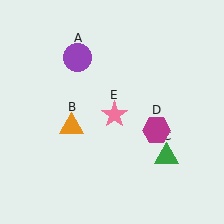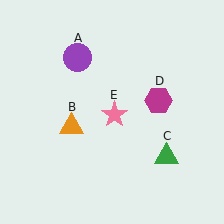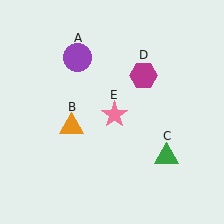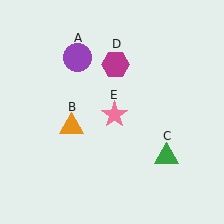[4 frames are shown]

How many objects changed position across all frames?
1 object changed position: magenta hexagon (object D).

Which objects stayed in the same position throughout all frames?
Purple circle (object A) and orange triangle (object B) and green triangle (object C) and pink star (object E) remained stationary.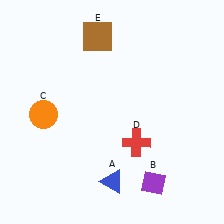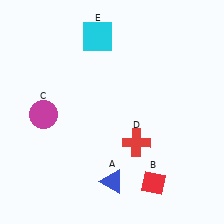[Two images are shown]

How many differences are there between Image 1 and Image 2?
There are 3 differences between the two images.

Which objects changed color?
B changed from purple to red. C changed from orange to magenta. E changed from brown to cyan.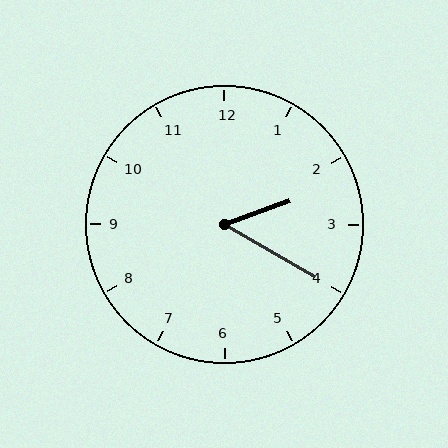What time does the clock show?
2:20.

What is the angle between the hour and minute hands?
Approximately 50 degrees.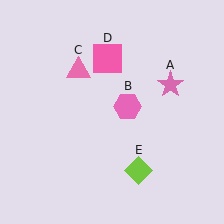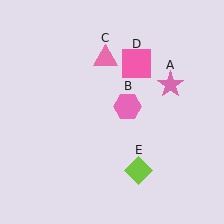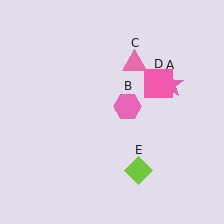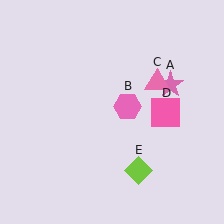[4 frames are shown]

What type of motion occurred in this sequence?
The pink triangle (object C), pink square (object D) rotated clockwise around the center of the scene.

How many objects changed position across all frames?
2 objects changed position: pink triangle (object C), pink square (object D).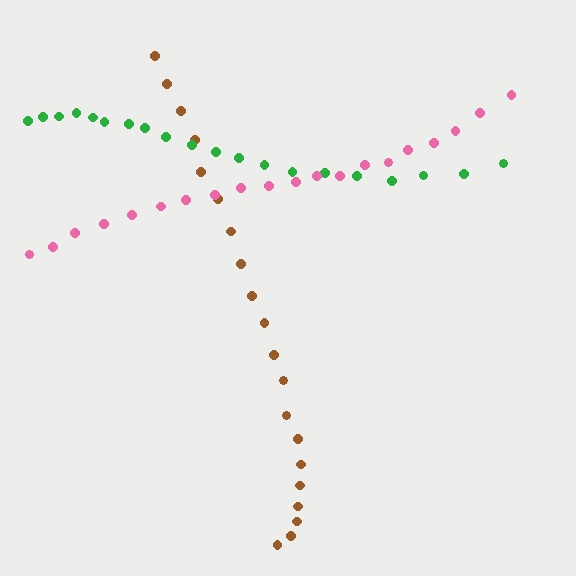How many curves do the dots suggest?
There are 3 distinct paths.